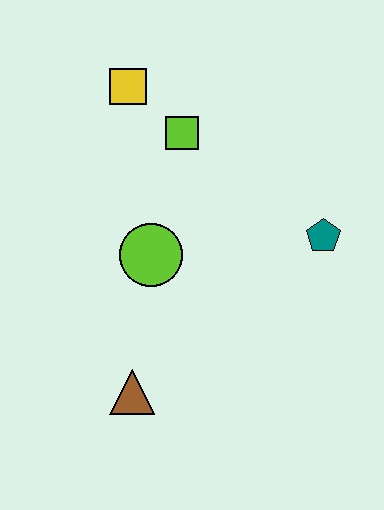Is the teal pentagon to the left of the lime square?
No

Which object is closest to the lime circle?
The lime square is closest to the lime circle.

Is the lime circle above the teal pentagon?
No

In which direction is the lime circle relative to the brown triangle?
The lime circle is above the brown triangle.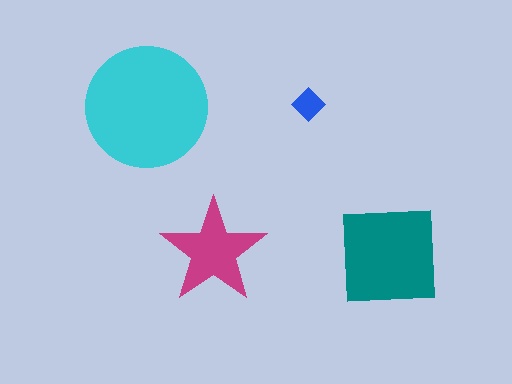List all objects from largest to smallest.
The cyan circle, the teal square, the magenta star, the blue diamond.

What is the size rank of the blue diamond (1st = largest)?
4th.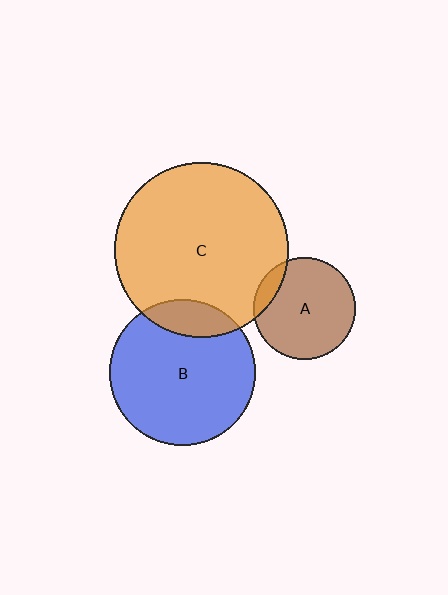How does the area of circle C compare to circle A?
Approximately 2.9 times.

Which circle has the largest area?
Circle C (orange).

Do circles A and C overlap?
Yes.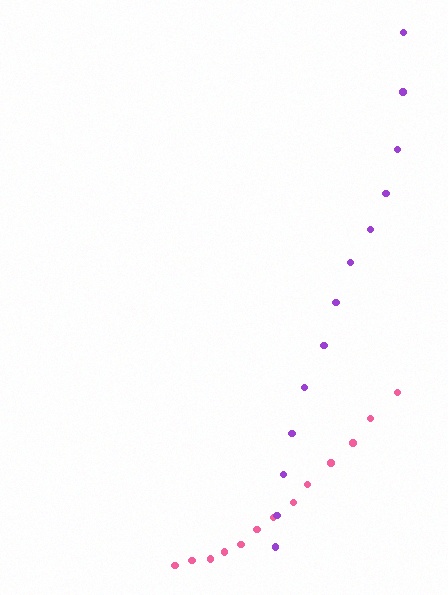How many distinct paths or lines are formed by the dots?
There are 2 distinct paths.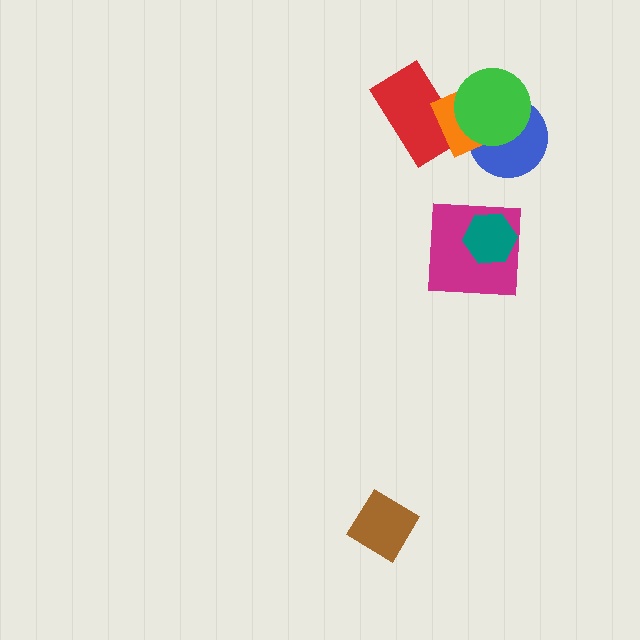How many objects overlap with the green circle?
3 objects overlap with the green circle.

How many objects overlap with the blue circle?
2 objects overlap with the blue circle.